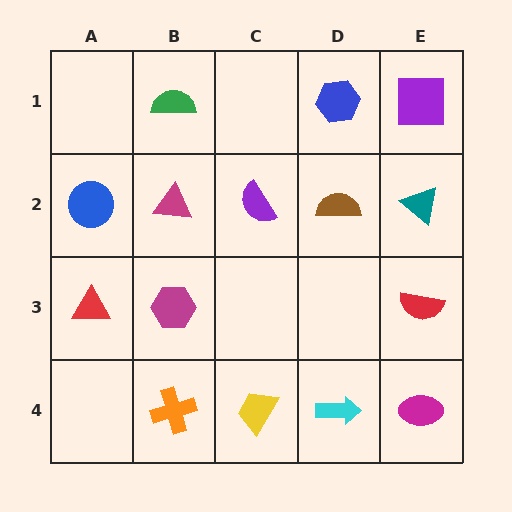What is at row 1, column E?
A purple square.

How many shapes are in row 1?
3 shapes.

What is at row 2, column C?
A purple semicircle.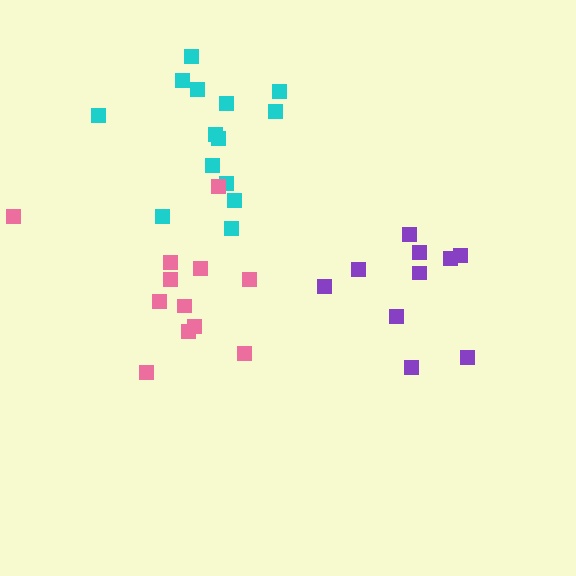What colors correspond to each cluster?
The clusters are colored: cyan, purple, pink.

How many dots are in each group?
Group 1: 14 dots, Group 2: 10 dots, Group 3: 12 dots (36 total).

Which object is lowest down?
The purple cluster is bottommost.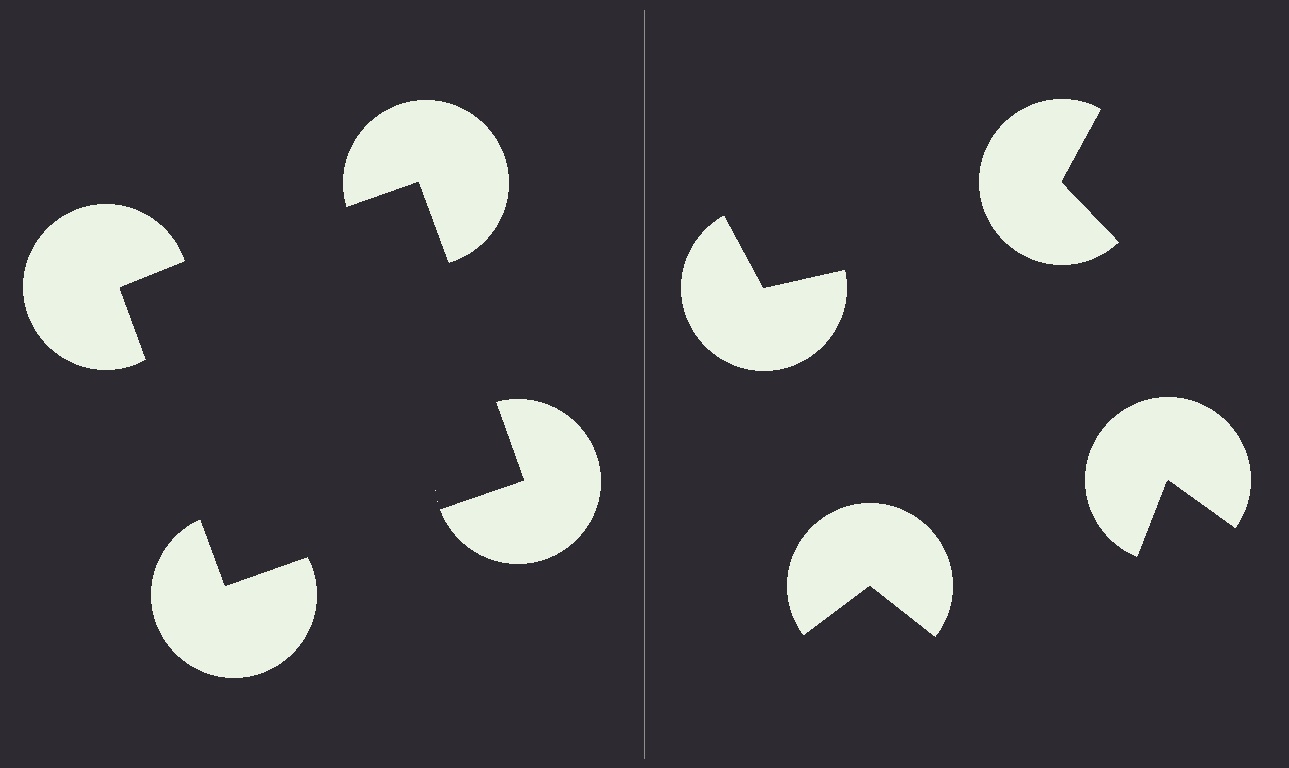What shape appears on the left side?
An illusory square.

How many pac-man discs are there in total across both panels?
8 — 4 on each side.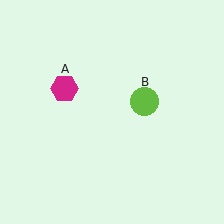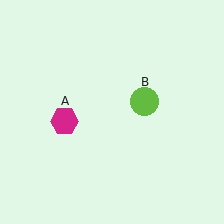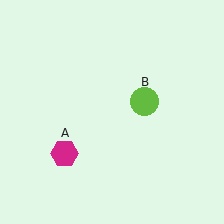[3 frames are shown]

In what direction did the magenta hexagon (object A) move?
The magenta hexagon (object A) moved down.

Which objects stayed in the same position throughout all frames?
Lime circle (object B) remained stationary.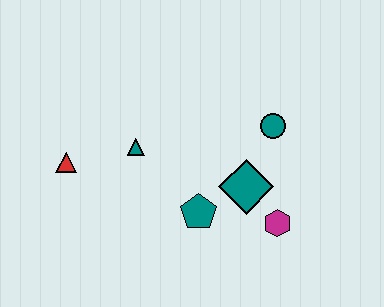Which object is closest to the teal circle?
The teal diamond is closest to the teal circle.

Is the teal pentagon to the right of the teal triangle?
Yes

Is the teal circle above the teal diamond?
Yes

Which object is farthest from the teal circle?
The red triangle is farthest from the teal circle.